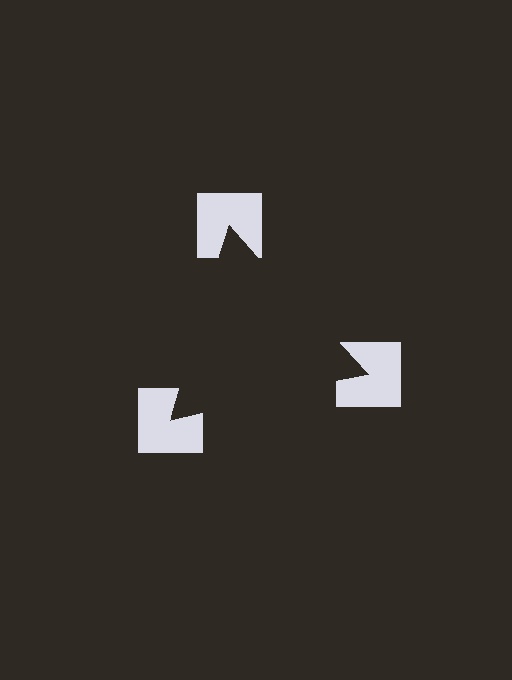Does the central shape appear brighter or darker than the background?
It typically appears slightly darker than the background, even though no actual brightness change is drawn.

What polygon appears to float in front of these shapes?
An illusory triangle — its edges are inferred from the aligned wedge cuts in the notched squares, not physically drawn.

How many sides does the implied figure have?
3 sides.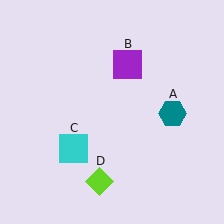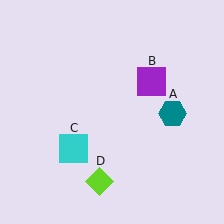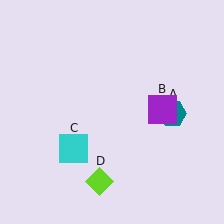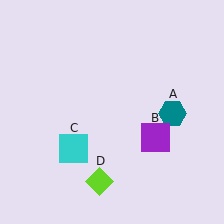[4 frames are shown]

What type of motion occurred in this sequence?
The purple square (object B) rotated clockwise around the center of the scene.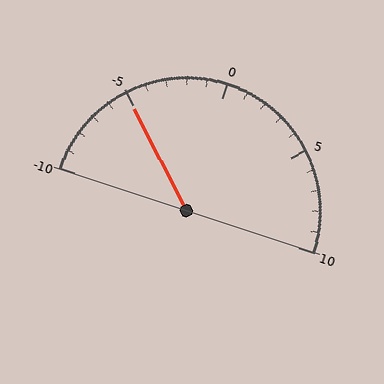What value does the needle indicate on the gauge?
The needle indicates approximately -5.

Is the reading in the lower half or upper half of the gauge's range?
The reading is in the lower half of the range (-10 to 10).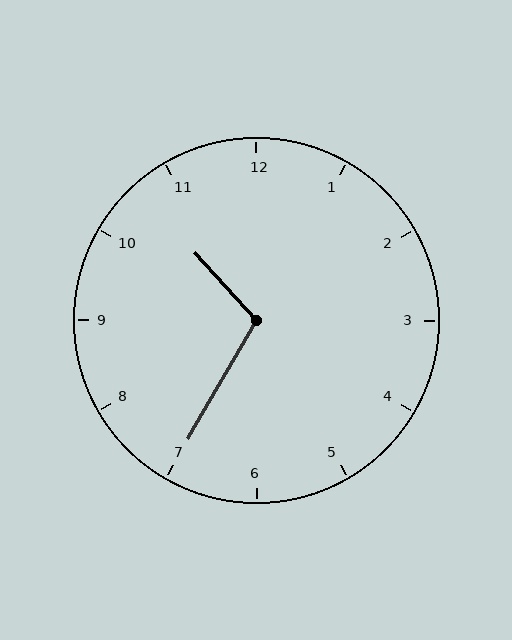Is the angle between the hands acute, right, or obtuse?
It is obtuse.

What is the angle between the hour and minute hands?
Approximately 108 degrees.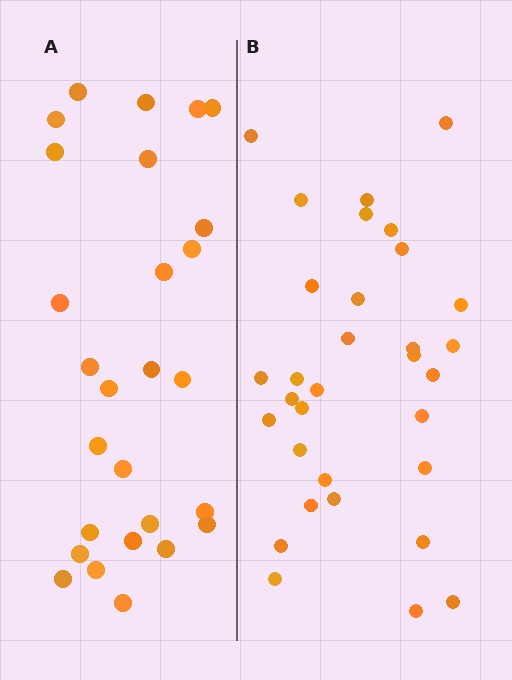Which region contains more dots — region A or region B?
Region B (the right region) has more dots.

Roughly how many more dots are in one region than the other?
Region B has about 5 more dots than region A.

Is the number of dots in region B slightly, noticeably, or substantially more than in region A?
Region B has only slightly more — the two regions are fairly close. The ratio is roughly 1.2 to 1.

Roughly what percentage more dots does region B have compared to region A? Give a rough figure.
About 20% more.